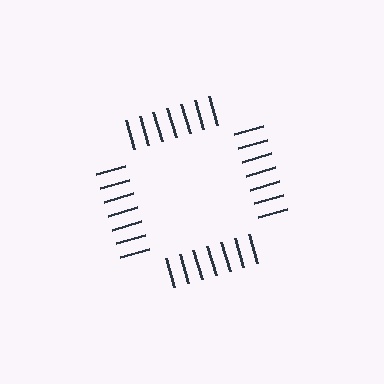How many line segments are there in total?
28 — 7 along each of the 4 edges.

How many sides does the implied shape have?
4 sides — the line-ends trace a square.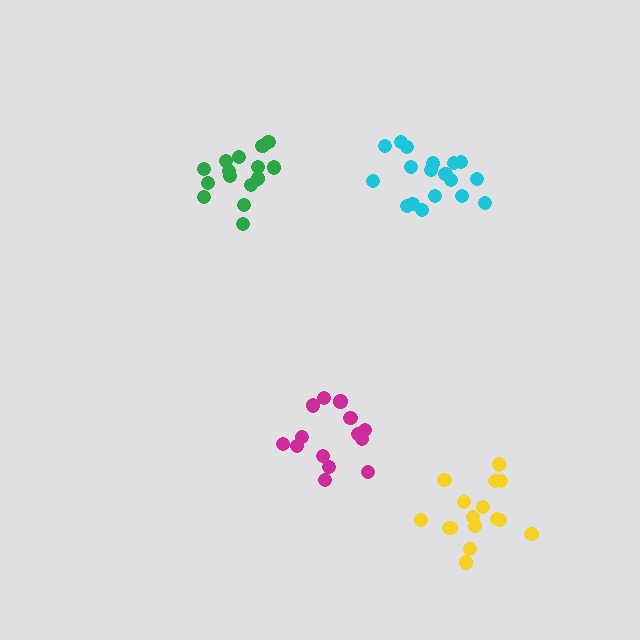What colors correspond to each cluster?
The clusters are colored: magenta, green, yellow, cyan.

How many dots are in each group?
Group 1: 14 dots, Group 2: 15 dots, Group 3: 16 dots, Group 4: 18 dots (63 total).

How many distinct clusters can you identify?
There are 4 distinct clusters.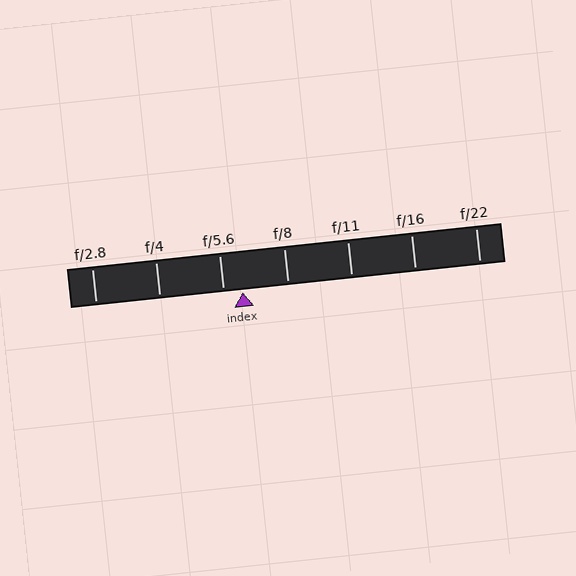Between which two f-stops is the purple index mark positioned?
The index mark is between f/5.6 and f/8.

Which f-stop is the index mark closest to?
The index mark is closest to f/5.6.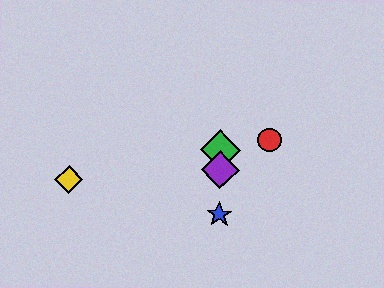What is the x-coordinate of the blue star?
The blue star is at x≈219.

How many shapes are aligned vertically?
3 shapes (the blue star, the green diamond, the purple diamond) are aligned vertically.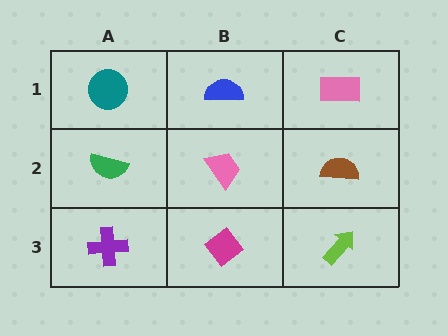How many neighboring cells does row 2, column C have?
3.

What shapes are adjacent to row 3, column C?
A brown semicircle (row 2, column C), a magenta diamond (row 3, column B).